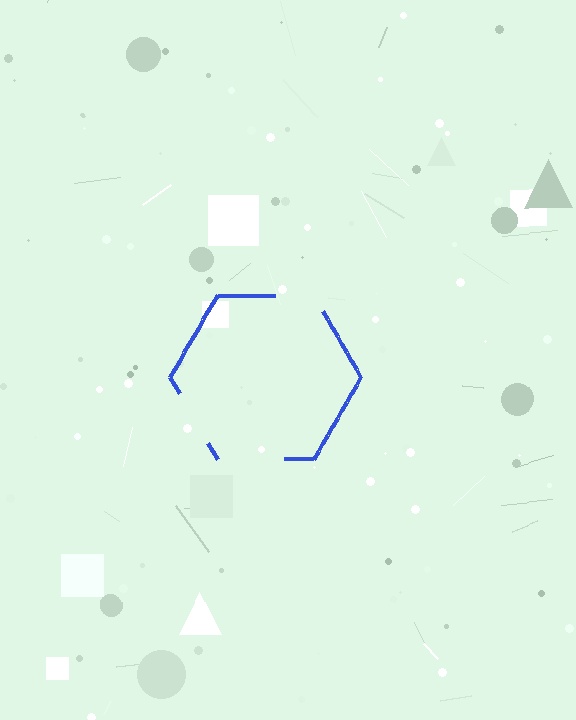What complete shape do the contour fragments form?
The contour fragments form a hexagon.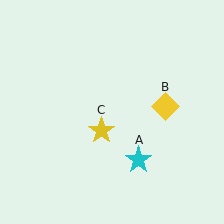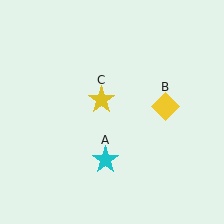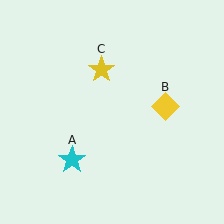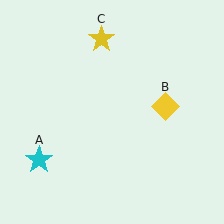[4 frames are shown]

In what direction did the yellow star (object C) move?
The yellow star (object C) moved up.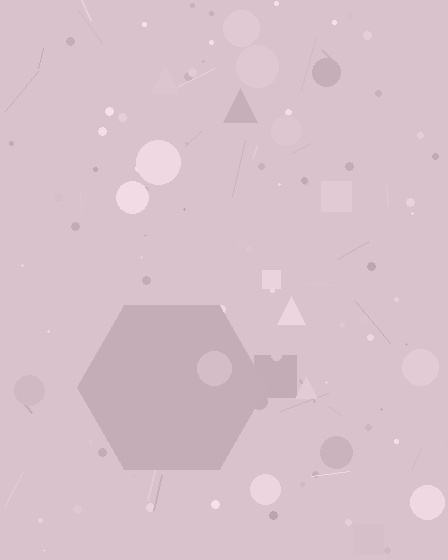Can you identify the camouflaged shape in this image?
The camouflaged shape is a hexagon.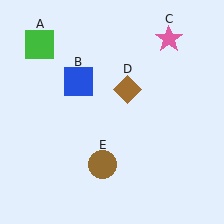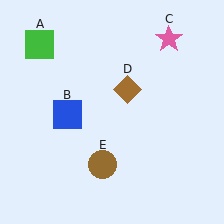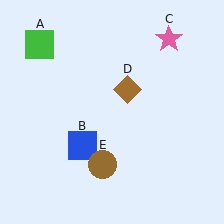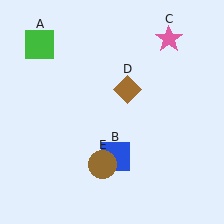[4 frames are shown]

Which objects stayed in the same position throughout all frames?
Green square (object A) and pink star (object C) and brown diamond (object D) and brown circle (object E) remained stationary.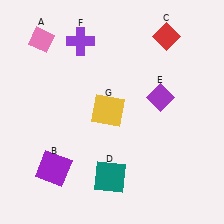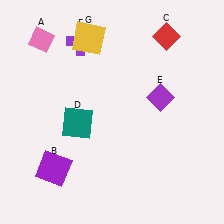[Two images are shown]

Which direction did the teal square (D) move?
The teal square (D) moved up.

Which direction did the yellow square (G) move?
The yellow square (G) moved up.